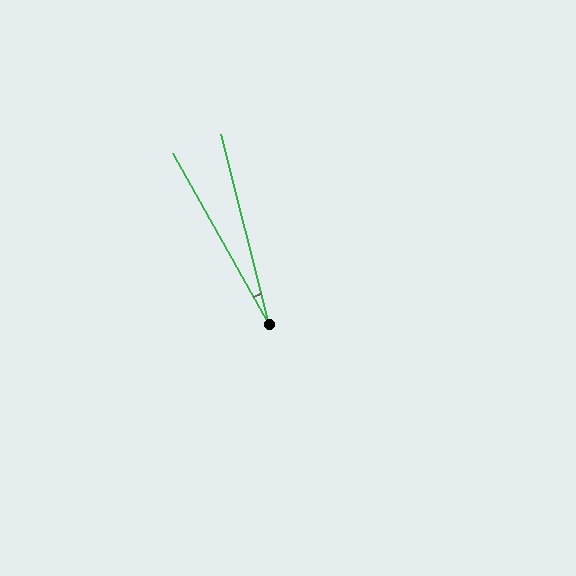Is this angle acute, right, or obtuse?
It is acute.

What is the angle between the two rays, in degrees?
Approximately 15 degrees.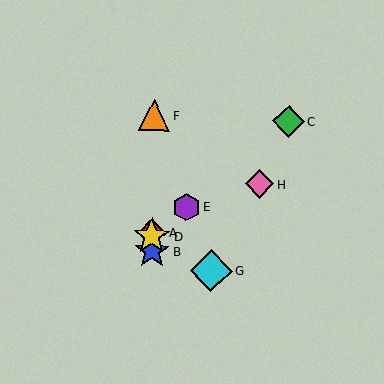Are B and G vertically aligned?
No, B is at x≈152 and G is at x≈211.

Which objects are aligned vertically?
Objects A, B, D, F are aligned vertically.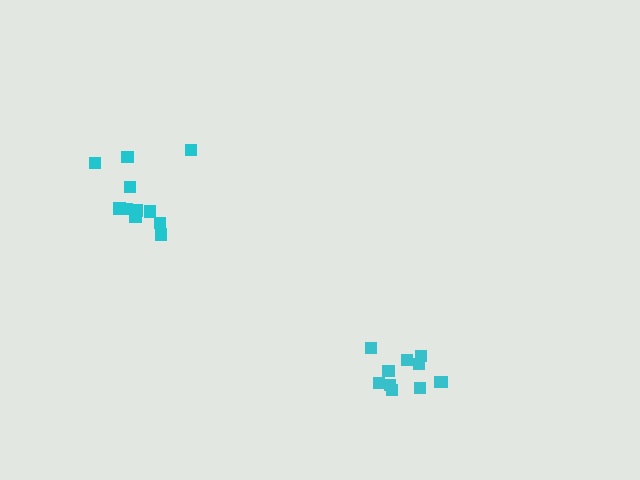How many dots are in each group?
Group 1: 11 dots, Group 2: 11 dots (22 total).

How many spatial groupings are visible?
There are 2 spatial groupings.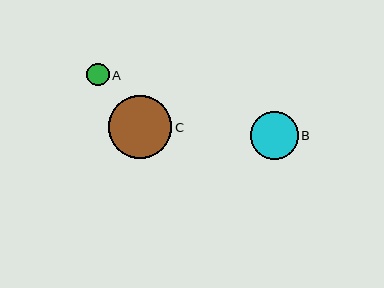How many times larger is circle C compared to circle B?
Circle C is approximately 1.3 times the size of circle B.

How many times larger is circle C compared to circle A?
Circle C is approximately 2.8 times the size of circle A.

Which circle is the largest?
Circle C is the largest with a size of approximately 63 pixels.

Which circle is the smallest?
Circle A is the smallest with a size of approximately 22 pixels.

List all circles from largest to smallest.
From largest to smallest: C, B, A.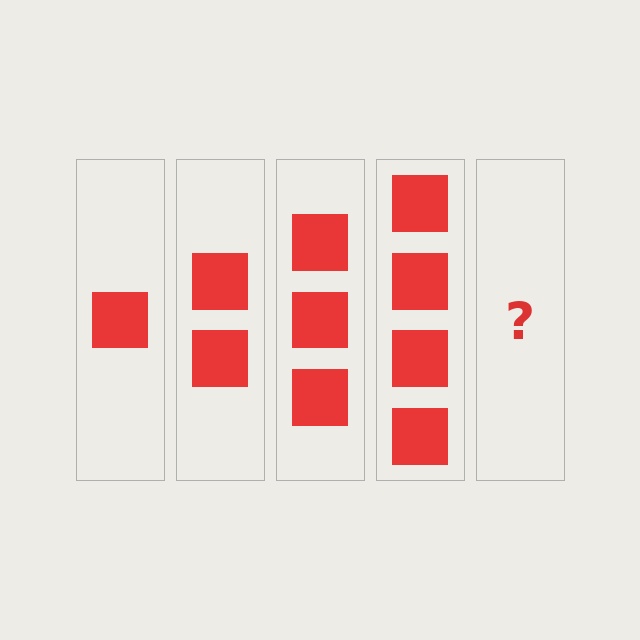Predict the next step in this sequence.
The next step is 5 squares.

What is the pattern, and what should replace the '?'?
The pattern is that each step adds one more square. The '?' should be 5 squares.